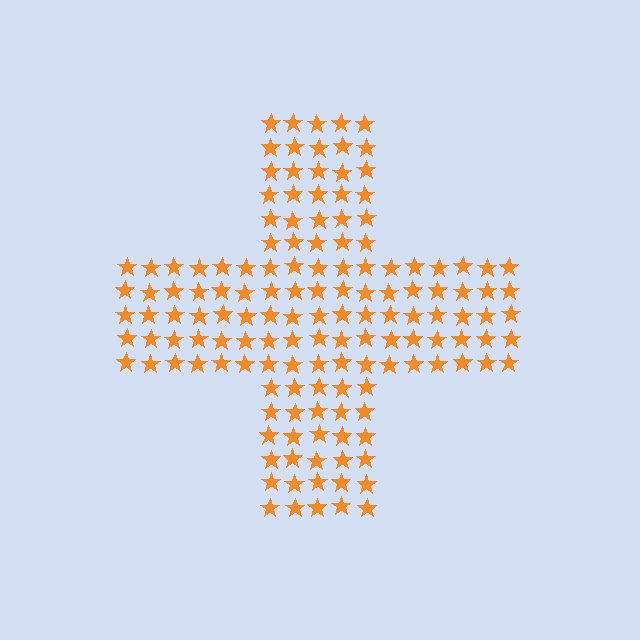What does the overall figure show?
The overall figure shows a cross.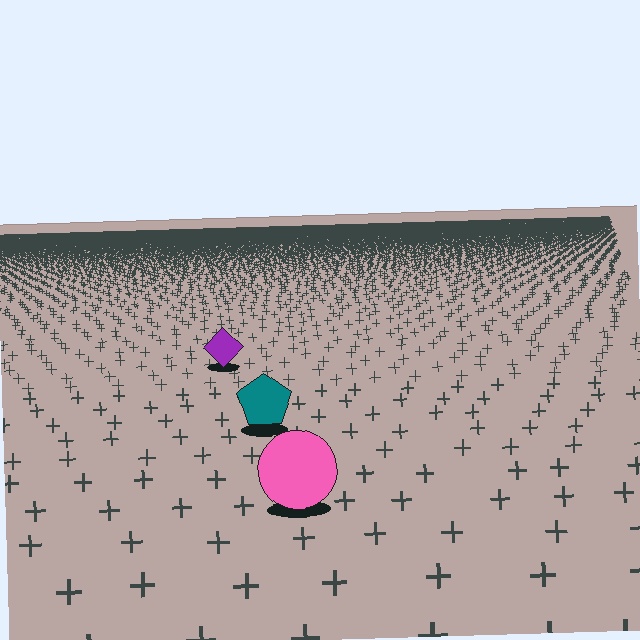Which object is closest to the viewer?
The pink circle is closest. The texture marks near it are larger and more spread out.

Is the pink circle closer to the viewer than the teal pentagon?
Yes. The pink circle is closer — you can tell from the texture gradient: the ground texture is coarser near it.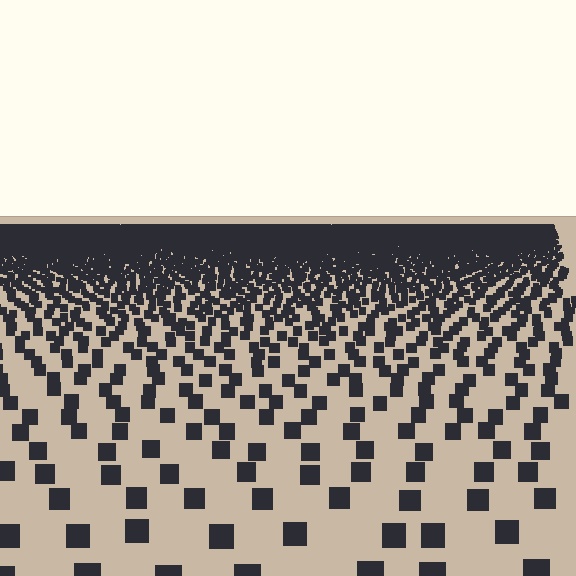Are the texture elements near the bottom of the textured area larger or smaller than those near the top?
Larger. Near the bottom, elements are closer to the viewer and appear at a bigger on-screen size.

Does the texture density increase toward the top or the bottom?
Density increases toward the top.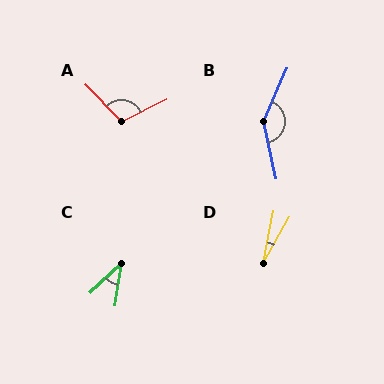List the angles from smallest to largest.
D (19°), C (38°), A (108°), B (144°).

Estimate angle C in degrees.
Approximately 38 degrees.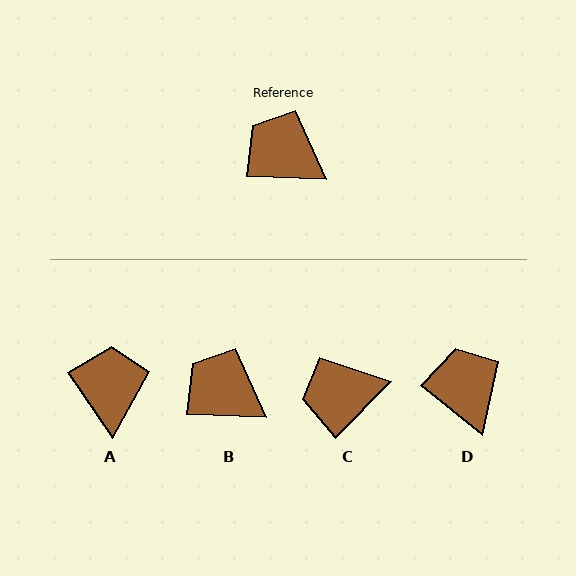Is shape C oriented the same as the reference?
No, it is off by about 48 degrees.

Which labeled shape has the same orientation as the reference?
B.